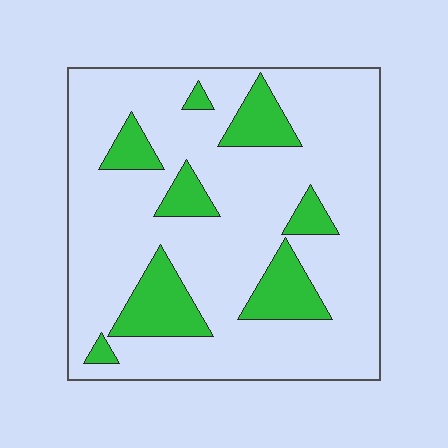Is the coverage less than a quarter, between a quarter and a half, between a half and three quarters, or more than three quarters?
Less than a quarter.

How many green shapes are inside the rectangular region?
8.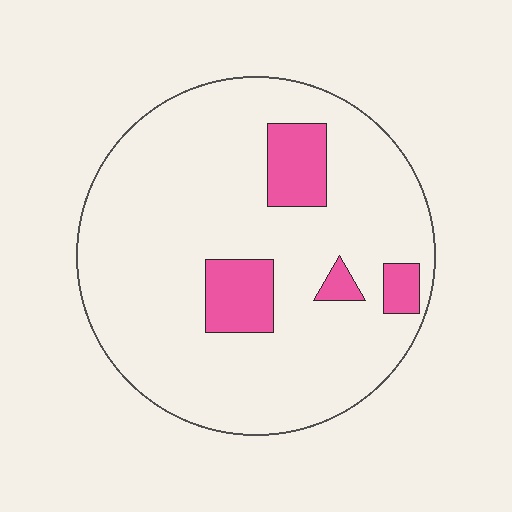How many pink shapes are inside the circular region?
4.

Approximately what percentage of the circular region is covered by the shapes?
Approximately 15%.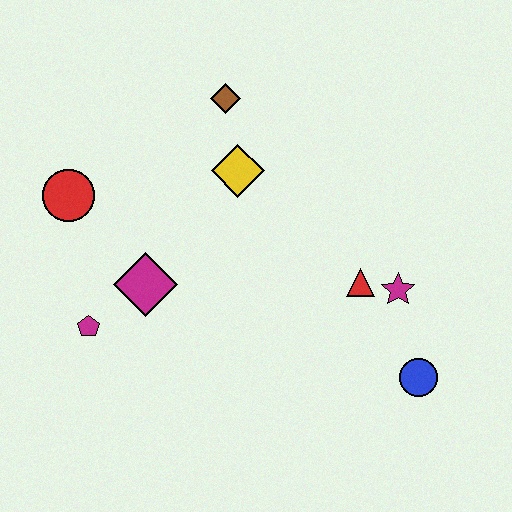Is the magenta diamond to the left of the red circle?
No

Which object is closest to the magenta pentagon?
The magenta diamond is closest to the magenta pentagon.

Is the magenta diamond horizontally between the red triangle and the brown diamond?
No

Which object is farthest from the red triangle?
The red circle is farthest from the red triangle.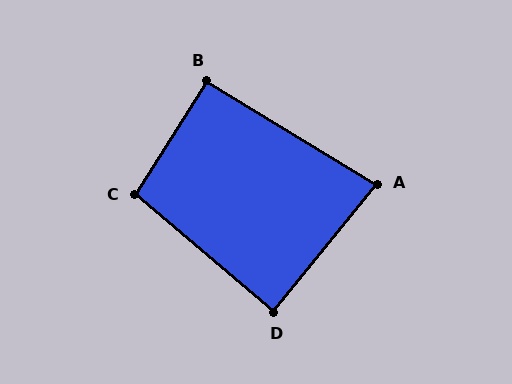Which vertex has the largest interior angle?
C, at approximately 98 degrees.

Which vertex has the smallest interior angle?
A, at approximately 82 degrees.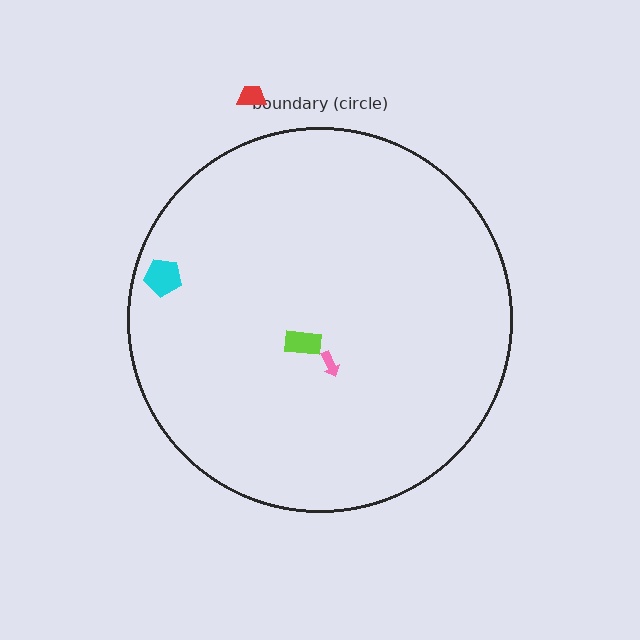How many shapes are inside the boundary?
3 inside, 1 outside.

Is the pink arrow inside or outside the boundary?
Inside.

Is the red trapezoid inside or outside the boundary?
Outside.